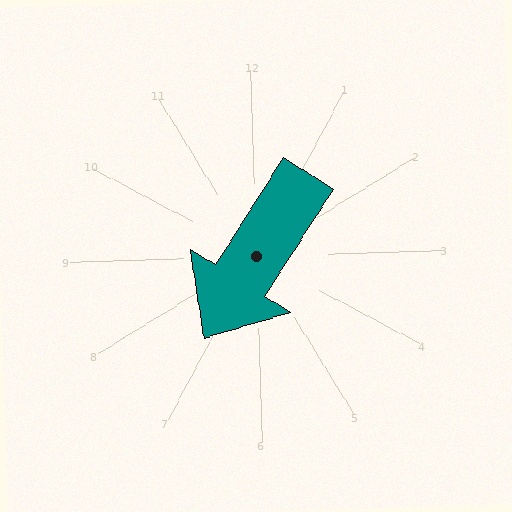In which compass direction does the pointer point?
Southwest.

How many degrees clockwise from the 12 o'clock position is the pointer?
Approximately 214 degrees.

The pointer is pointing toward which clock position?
Roughly 7 o'clock.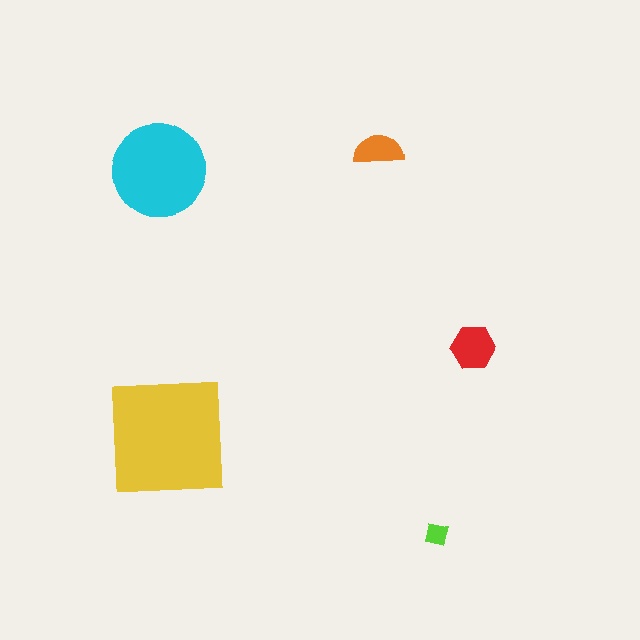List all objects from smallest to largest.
The lime square, the orange semicircle, the red hexagon, the cyan circle, the yellow square.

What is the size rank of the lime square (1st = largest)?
5th.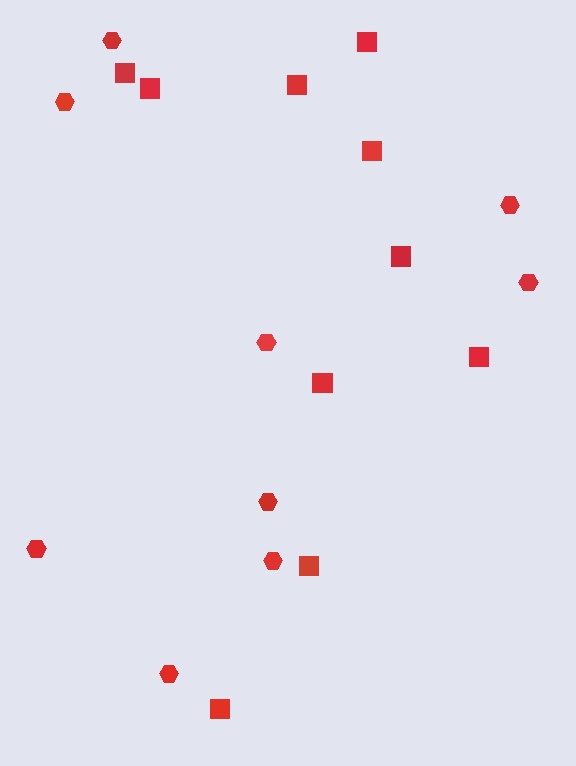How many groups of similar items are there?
There are 2 groups: one group of hexagons (9) and one group of squares (10).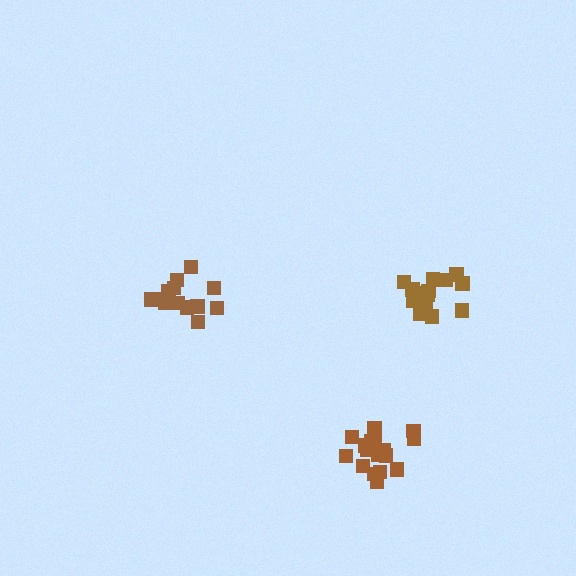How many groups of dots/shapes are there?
There are 3 groups.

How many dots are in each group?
Group 1: 14 dots, Group 2: 19 dots, Group 3: 13 dots (46 total).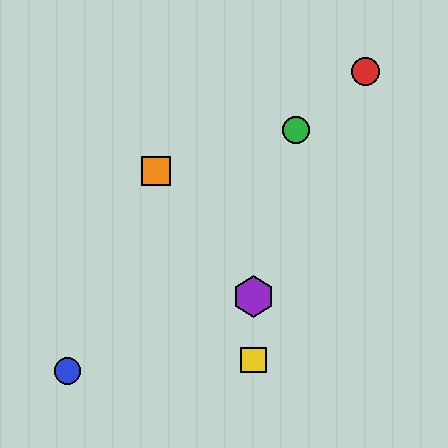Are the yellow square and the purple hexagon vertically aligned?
Yes, both are at x≈254.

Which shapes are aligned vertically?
The yellow square, the purple hexagon are aligned vertically.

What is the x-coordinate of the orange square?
The orange square is at x≈156.